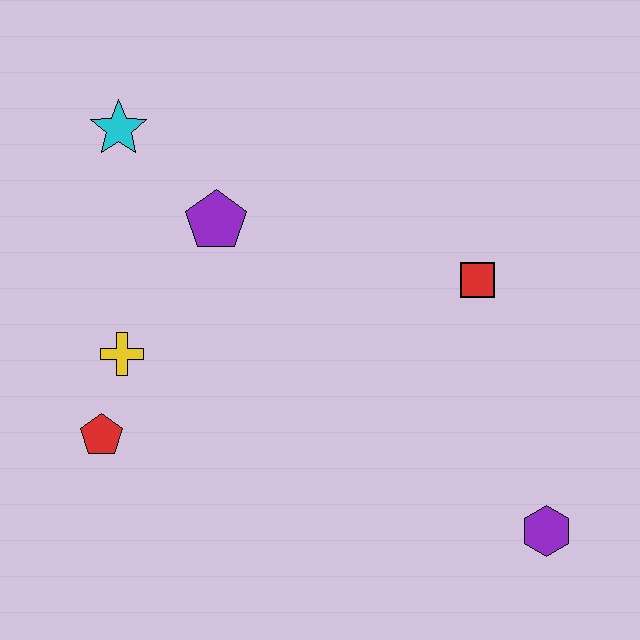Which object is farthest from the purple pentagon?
The purple hexagon is farthest from the purple pentagon.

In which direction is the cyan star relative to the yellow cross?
The cyan star is above the yellow cross.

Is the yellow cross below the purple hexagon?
No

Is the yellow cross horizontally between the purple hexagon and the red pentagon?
Yes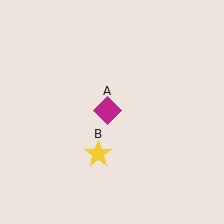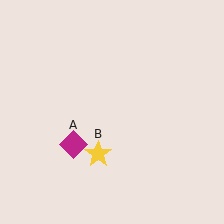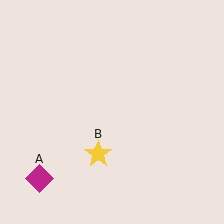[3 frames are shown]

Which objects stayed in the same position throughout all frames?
Yellow star (object B) remained stationary.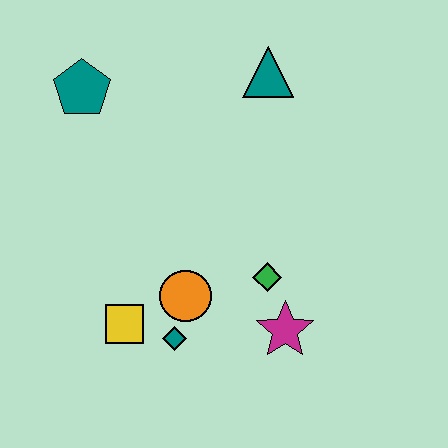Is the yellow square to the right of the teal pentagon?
Yes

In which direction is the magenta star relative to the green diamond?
The magenta star is below the green diamond.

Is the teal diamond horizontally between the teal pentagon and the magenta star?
Yes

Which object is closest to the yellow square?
The teal diamond is closest to the yellow square.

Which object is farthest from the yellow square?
The teal triangle is farthest from the yellow square.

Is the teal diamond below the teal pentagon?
Yes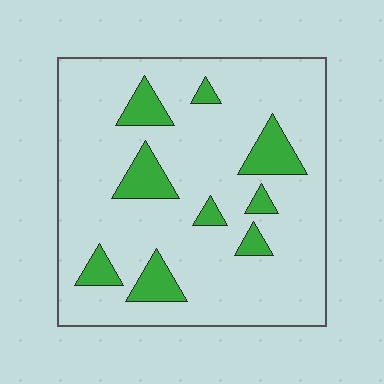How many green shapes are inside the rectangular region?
9.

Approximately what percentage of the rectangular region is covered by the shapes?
Approximately 15%.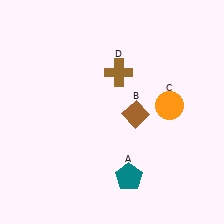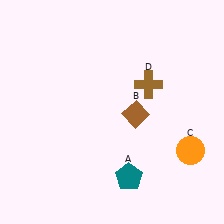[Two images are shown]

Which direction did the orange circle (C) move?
The orange circle (C) moved down.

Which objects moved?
The objects that moved are: the orange circle (C), the brown cross (D).